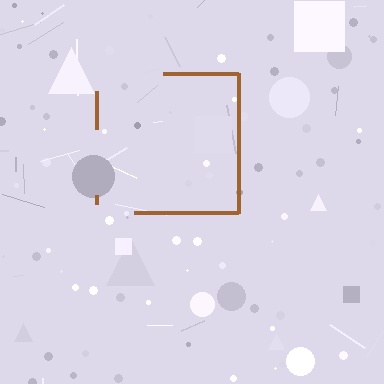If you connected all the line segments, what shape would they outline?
They would outline a square.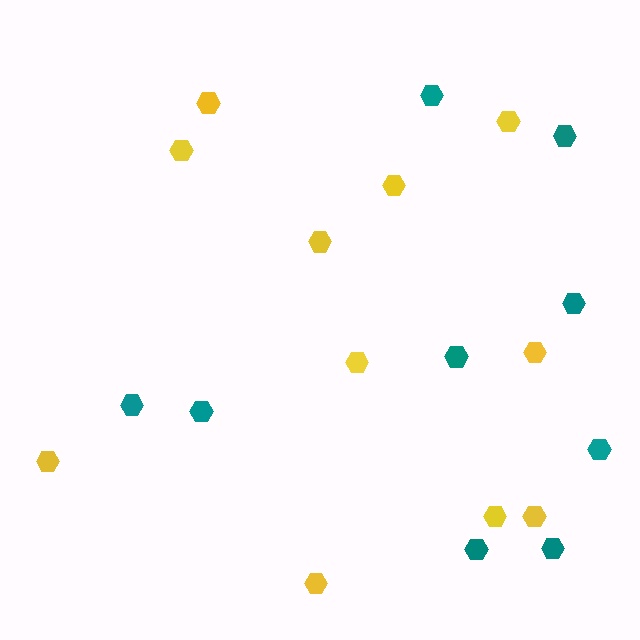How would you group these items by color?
There are 2 groups: one group of teal hexagons (9) and one group of yellow hexagons (11).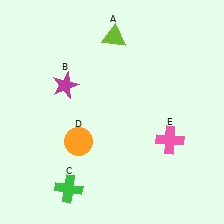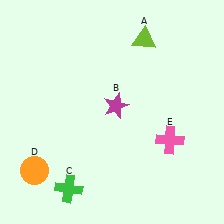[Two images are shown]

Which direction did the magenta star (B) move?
The magenta star (B) moved right.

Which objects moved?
The objects that moved are: the lime triangle (A), the magenta star (B), the orange circle (D).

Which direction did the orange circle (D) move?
The orange circle (D) moved left.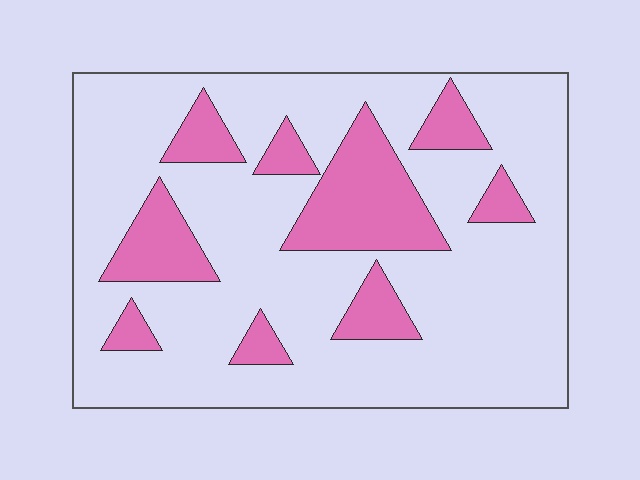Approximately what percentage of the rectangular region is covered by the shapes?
Approximately 25%.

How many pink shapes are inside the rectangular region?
9.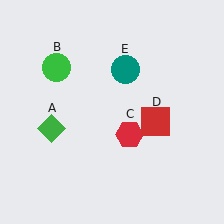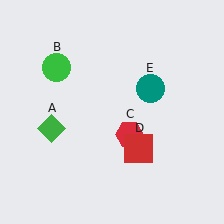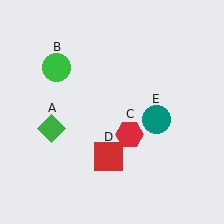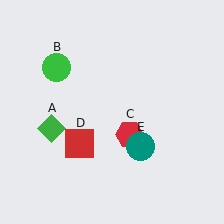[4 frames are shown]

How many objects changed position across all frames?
2 objects changed position: red square (object D), teal circle (object E).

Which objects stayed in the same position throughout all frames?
Green diamond (object A) and green circle (object B) and red hexagon (object C) remained stationary.